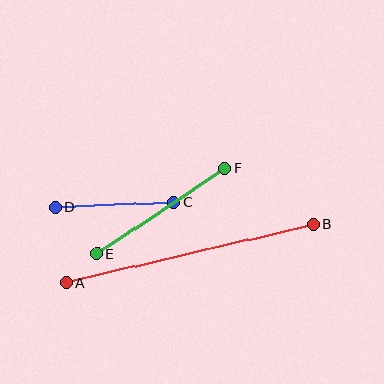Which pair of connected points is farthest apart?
Points A and B are farthest apart.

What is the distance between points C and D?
The distance is approximately 119 pixels.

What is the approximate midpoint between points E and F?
The midpoint is at approximately (161, 211) pixels.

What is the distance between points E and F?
The distance is approximately 154 pixels.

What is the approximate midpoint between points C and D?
The midpoint is at approximately (115, 205) pixels.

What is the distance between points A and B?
The distance is approximately 253 pixels.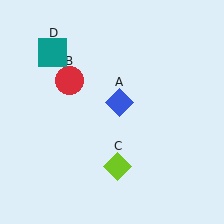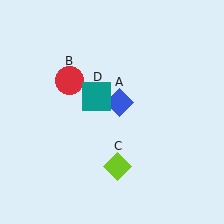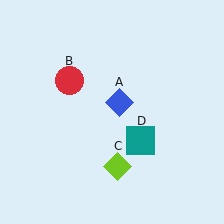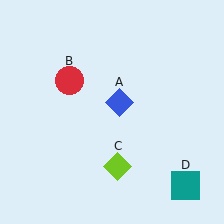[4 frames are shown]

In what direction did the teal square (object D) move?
The teal square (object D) moved down and to the right.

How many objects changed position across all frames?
1 object changed position: teal square (object D).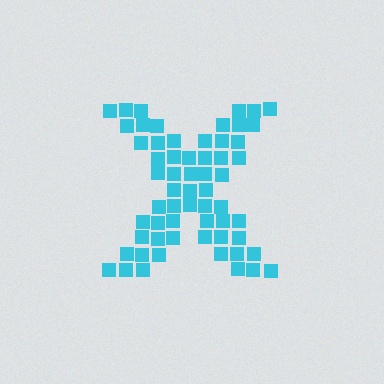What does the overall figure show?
The overall figure shows the letter X.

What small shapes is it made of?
It is made of small squares.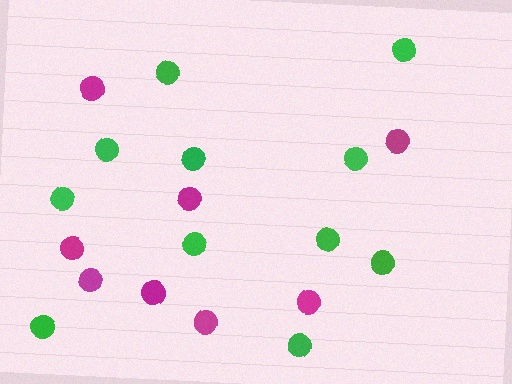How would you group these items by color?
There are 2 groups: one group of green circles (11) and one group of magenta circles (8).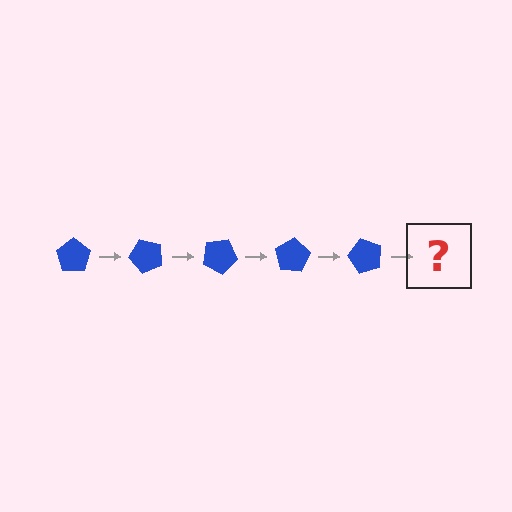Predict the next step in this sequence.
The next step is a blue pentagon rotated 250 degrees.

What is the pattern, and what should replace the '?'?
The pattern is that the pentagon rotates 50 degrees each step. The '?' should be a blue pentagon rotated 250 degrees.